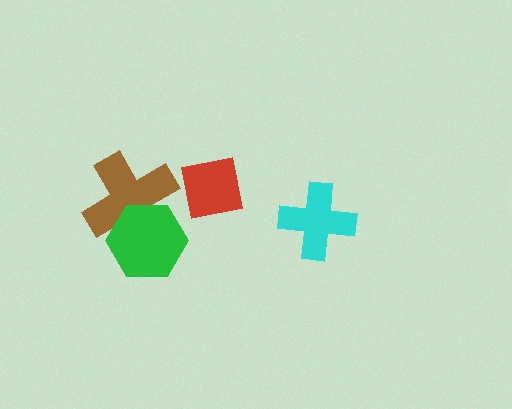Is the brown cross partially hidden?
Yes, it is partially covered by another shape.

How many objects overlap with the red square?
0 objects overlap with the red square.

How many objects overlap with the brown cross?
1 object overlaps with the brown cross.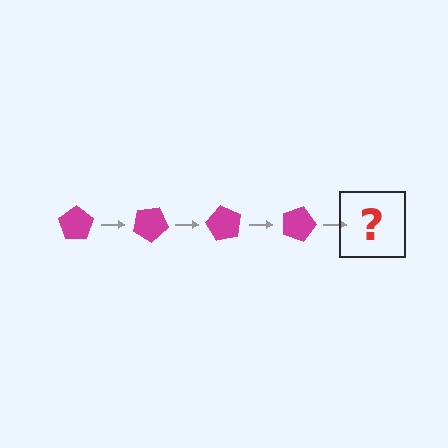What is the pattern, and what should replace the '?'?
The pattern is that the pentagon rotates 30 degrees each step. The '?' should be a magenta pentagon rotated 120 degrees.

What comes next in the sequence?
The next element should be a magenta pentagon rotated 120 degrees.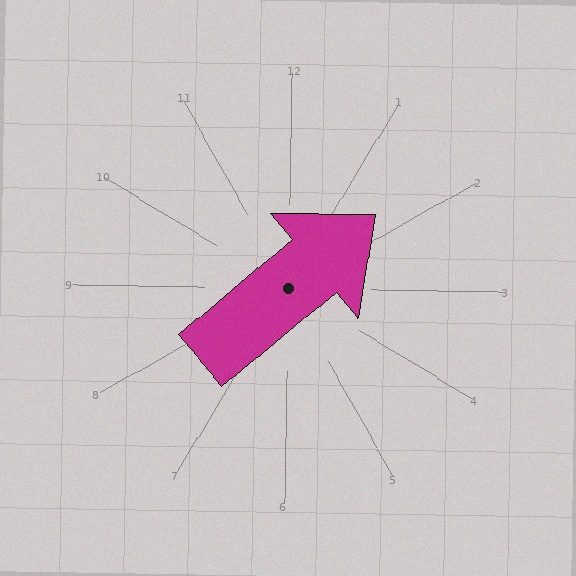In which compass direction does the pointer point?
Northeast.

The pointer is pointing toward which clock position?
Roughly 2 o'clock.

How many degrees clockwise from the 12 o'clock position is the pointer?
Approximately 49 degrees.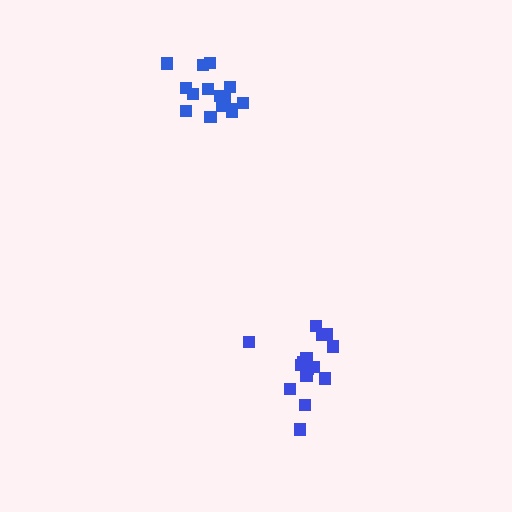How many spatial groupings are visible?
There are 2 spatial groupings.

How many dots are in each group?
Group 1: 16 dots, Group 2: 15 dots (31 total).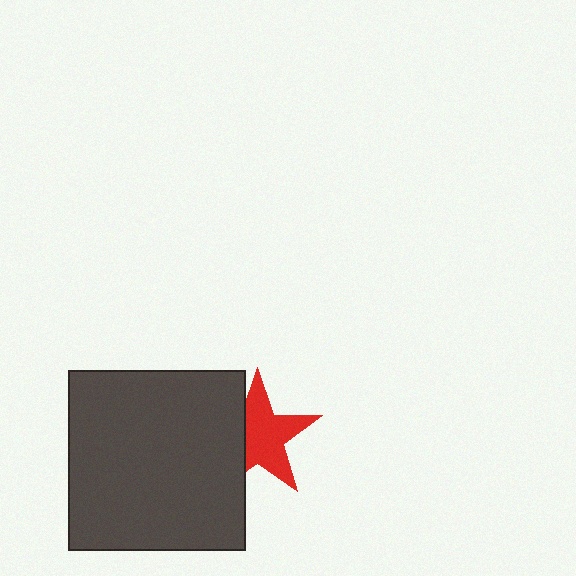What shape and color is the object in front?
The object in front is a dark gray rectangle.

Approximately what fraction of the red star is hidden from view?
Roughly 32% of the red star is hidden behind the dark gray rectangle.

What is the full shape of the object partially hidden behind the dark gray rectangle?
The partially hidden object is a red star.